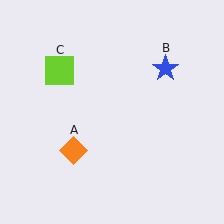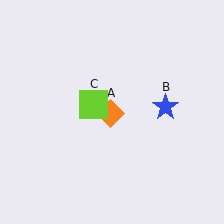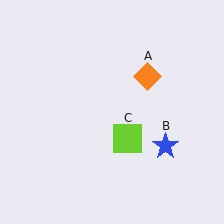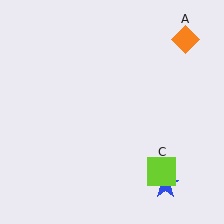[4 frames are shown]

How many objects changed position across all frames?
3 objects changed position: orange diamond (object A), blue star (object B), lime square (object C).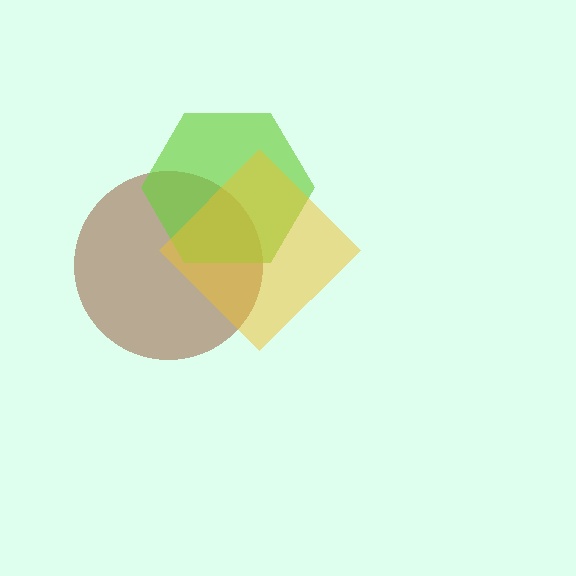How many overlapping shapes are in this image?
There are 3 overlapping shapes in the image.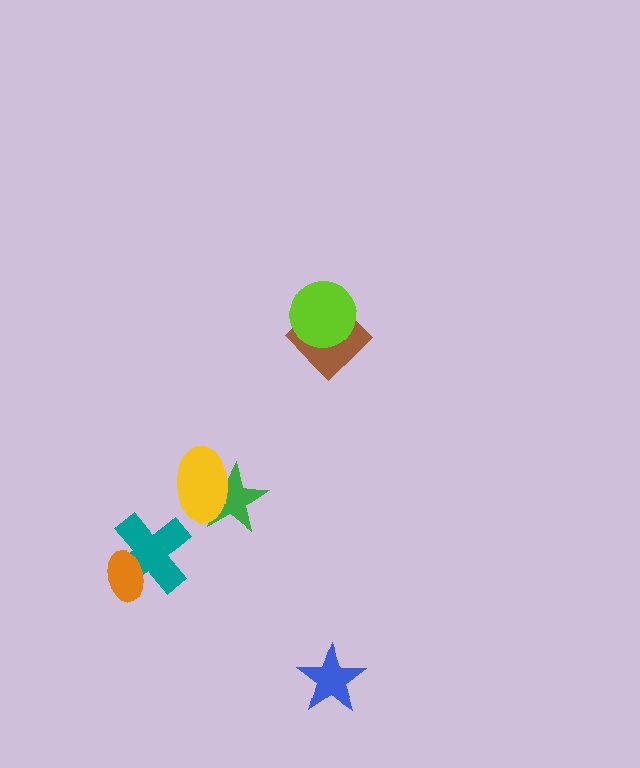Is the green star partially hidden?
Yes, it is partially covered by another shape.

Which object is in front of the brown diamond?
The lime circle is in front of the brown diamond.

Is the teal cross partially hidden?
Yes, it is partially covered by another shape.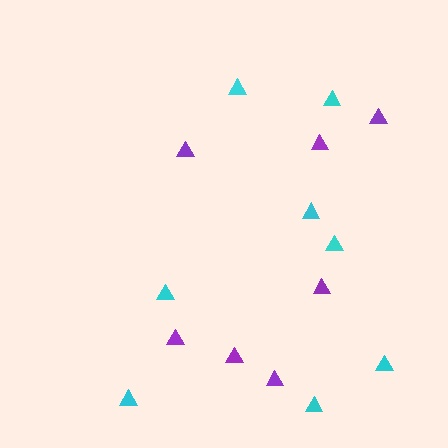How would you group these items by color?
There are 2 groups: one group of cyan triangles (8) and one group of purple triangles (7).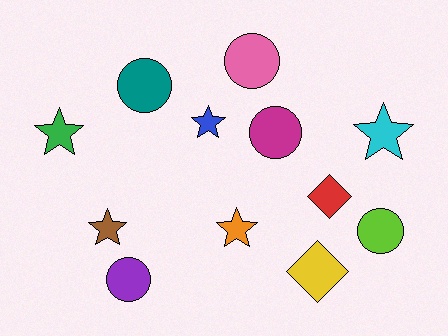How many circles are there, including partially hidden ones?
There are 5 circles.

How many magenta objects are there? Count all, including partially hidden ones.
There is 1 magenta object.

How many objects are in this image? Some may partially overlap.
There are 12 objects.